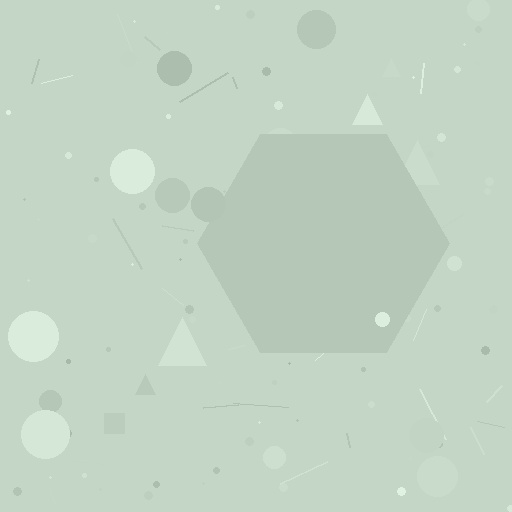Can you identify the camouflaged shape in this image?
The camouflaged shape is a hexagon.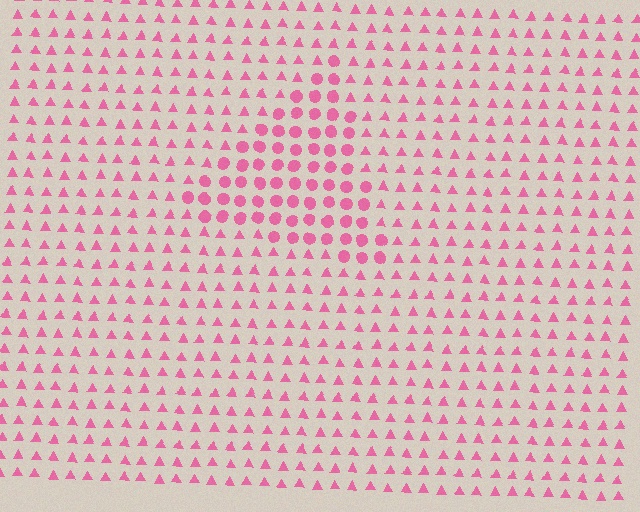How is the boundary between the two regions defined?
The boundary is defined by a change in element shape: circles inside vs. triangles outside. All elements share the same color and spacing.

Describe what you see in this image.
The image is filled with small pink elements arranged in a uniform grid. A triangle-shaped region contains circles, while the surrounding area contains triangles. The boundary is defined purely by the change in element shape.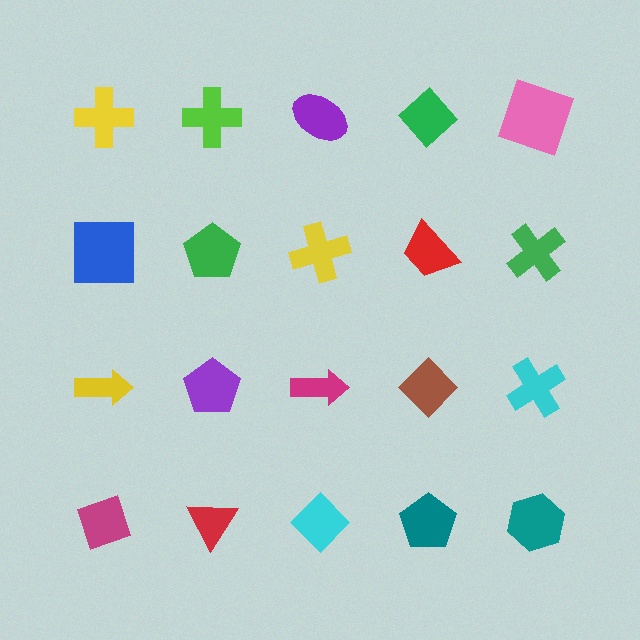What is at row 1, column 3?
A purple ellipse.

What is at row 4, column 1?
A magenta diamond.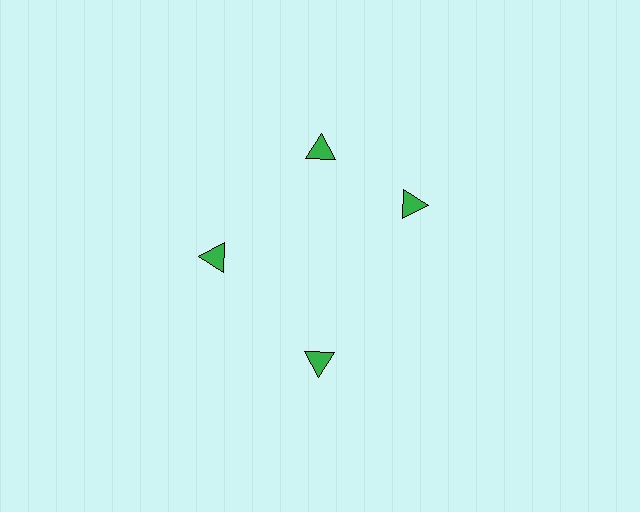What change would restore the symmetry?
The symmetry would be restored by rotating it back into even spacing with its neighbors so that all 4 triangles sit at equal angles and equal distance from the center.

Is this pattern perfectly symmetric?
No. The 4 green triangles are arranged in a ring, but one element near the 3 o'clock position is rotated out of alignment along the ring, breaking the 4-fold rotational symmetry.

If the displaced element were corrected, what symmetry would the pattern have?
It would have 4-fold rotational symmetry — the pattern would map onto itself every 90 degrees.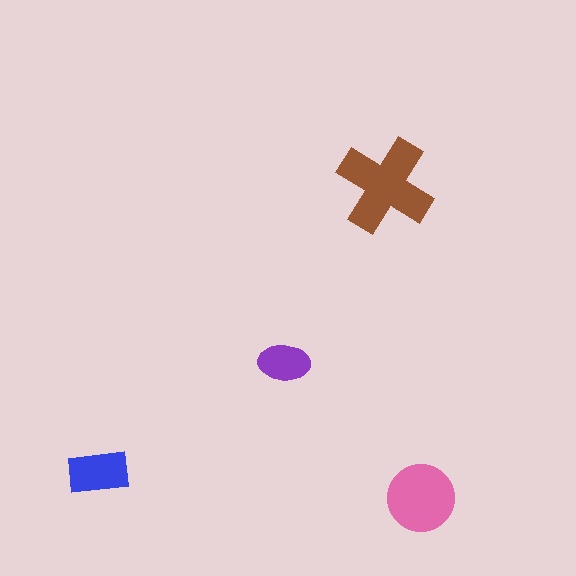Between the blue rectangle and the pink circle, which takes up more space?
The pink circle.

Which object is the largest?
The brown cross.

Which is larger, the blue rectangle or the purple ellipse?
The blue rectangle.